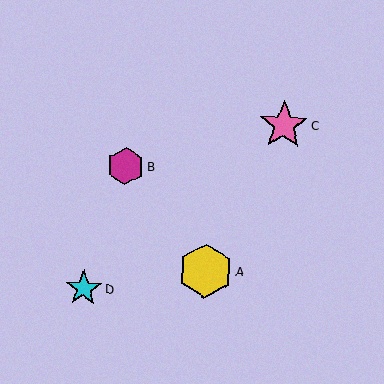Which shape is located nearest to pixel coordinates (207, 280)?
The yellow hexagon (labeled A) at (205, 271) is nearest to that location.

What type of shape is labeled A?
Shape A is a yellow hexagon.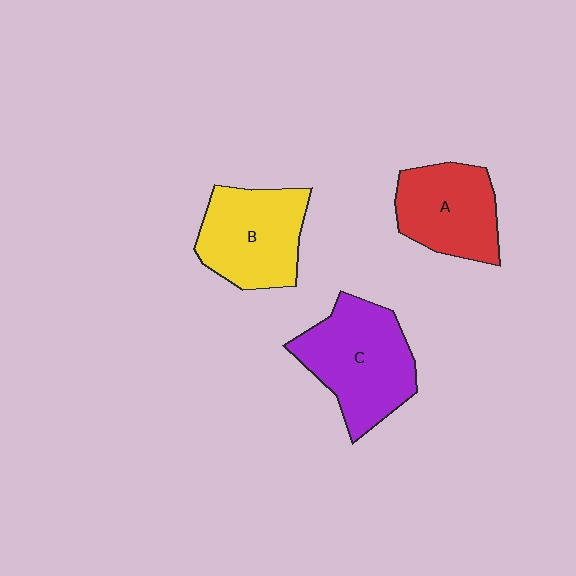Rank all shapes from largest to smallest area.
From largest to smallest: C (purple), B (yellow), A (red).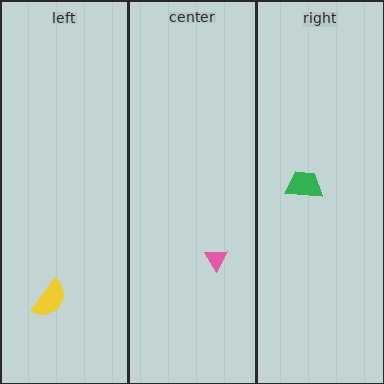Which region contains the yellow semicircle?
The left region.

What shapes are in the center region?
The pink triangle.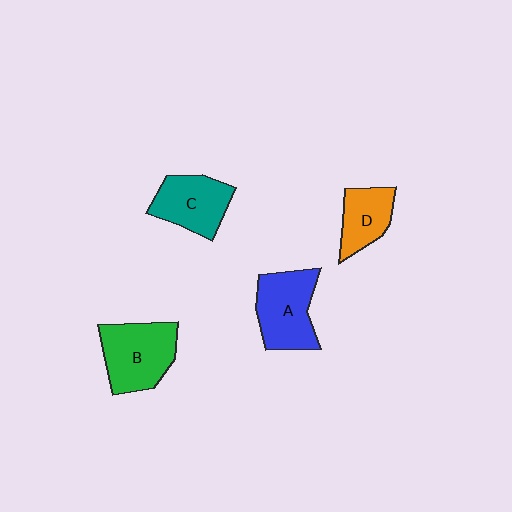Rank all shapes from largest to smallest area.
From largest to smallest: B (green), A (blue), C (teal), D (orange).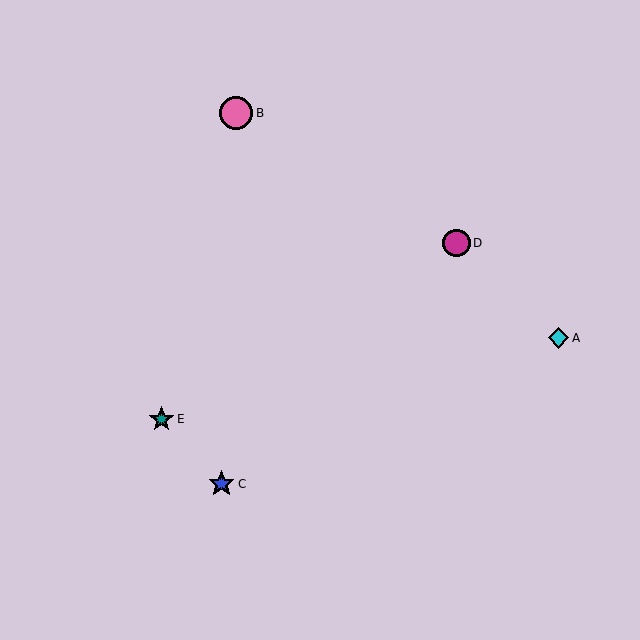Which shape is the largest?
The pink circle (labeled B) is the largest.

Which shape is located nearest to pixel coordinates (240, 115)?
The pink circle (labeled B) at (236, 113) is nearest to that location.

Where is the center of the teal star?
The center of the teal star is at (162, 419).